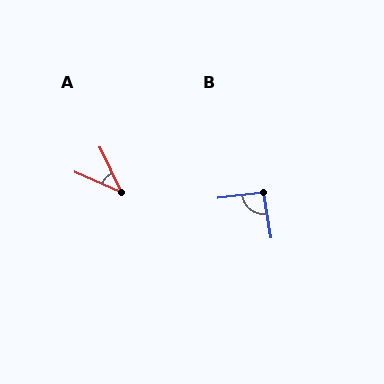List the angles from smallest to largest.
A (41°), B (92°).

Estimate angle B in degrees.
Approximately 92 degrees.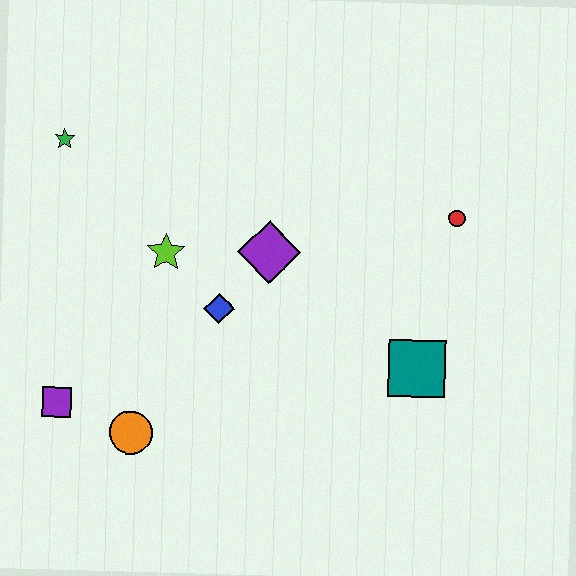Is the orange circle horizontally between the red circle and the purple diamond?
No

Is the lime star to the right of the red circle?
No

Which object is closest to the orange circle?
The purple square is closest to the orange circle.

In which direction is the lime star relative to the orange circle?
The lime star is above the orange circle.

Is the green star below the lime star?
No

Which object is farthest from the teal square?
The green star is farthest from the teal square.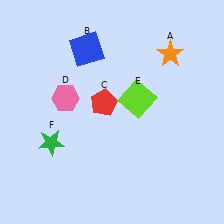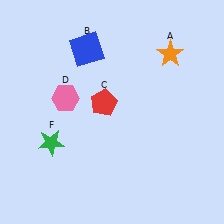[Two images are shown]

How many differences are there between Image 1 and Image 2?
There is 1 difference between the two images.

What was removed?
The lime square (E) was removed in Image 2.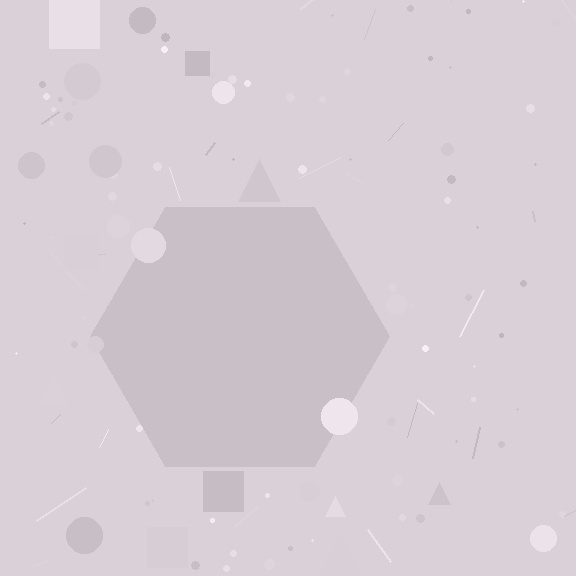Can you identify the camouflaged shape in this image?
The camouflaged shape is a hexagon.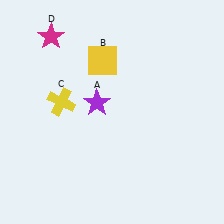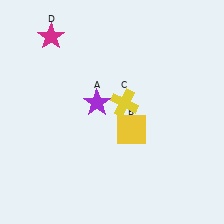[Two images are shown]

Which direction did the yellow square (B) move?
The yellow square (B) moved down.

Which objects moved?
The objects that moved are: the yellow square (B), the yellow cross (C).